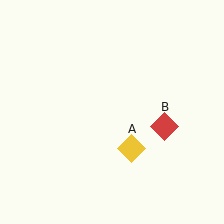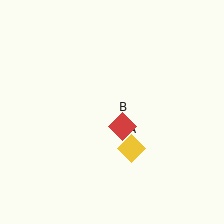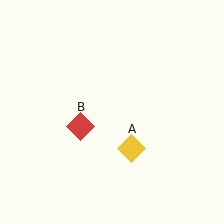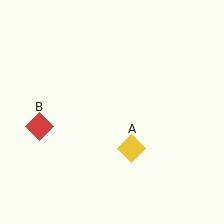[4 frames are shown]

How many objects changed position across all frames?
1 object changed position: red diamond (object B).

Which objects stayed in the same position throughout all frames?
Yellow diamond (object A) remained stationary.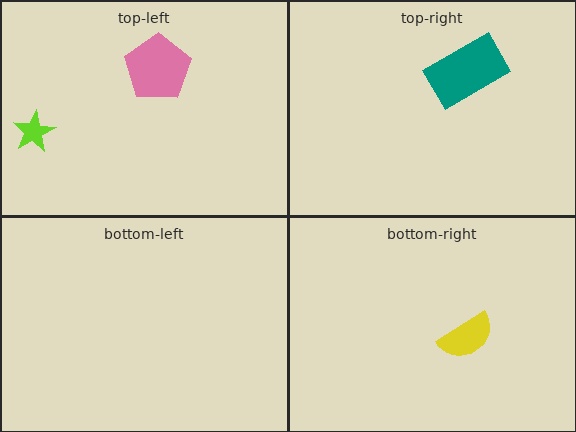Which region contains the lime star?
The top-left region.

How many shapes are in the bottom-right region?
1.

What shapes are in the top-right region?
The teal rectangle.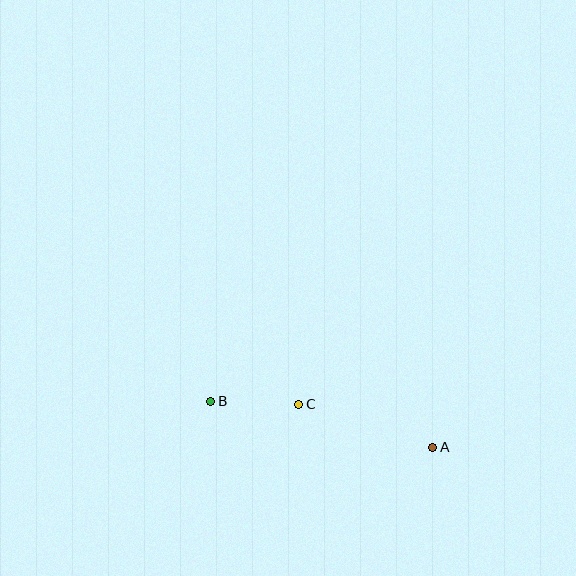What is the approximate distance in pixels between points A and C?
The distance between A and C is approximately 141 pixels.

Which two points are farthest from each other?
Points A and B are farthest from each other.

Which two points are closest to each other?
Points B and C are closest to each other.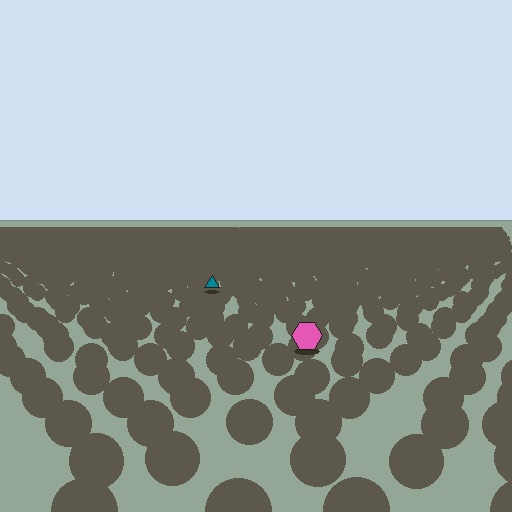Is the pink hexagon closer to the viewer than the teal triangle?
Yes. The pink hexagon is closer — you can tell from the texture gradient: the ground texture is coarser near it.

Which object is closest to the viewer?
The pink hexagon is closest. The texture marks near it are larger and more spread out.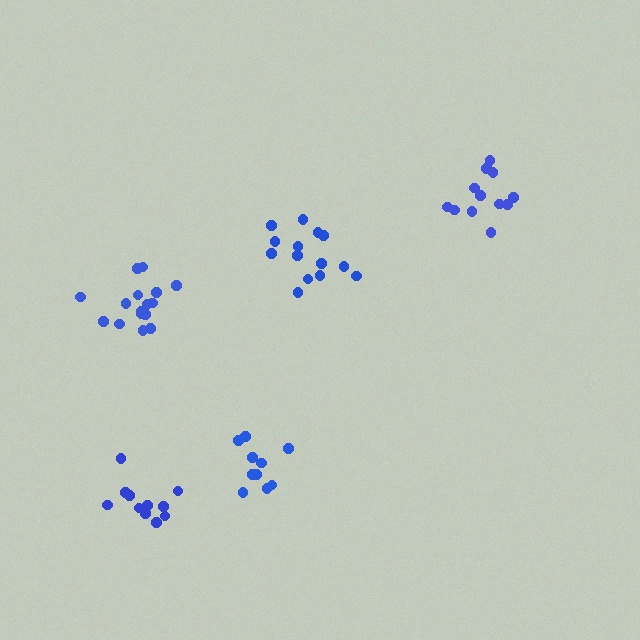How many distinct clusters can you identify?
There are 5 distinct clusters.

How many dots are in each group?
Group 1: 10 dots, Group 2: 12 dots, Group 3: 16 dots, Group 4: 14 dots, Group 5: 11 dots (63 total).